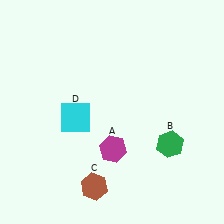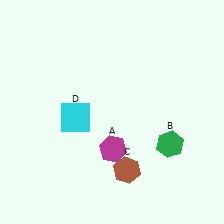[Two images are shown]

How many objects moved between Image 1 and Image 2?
1 object moved between the two images.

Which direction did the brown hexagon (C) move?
The brown hexagon (C) moved right.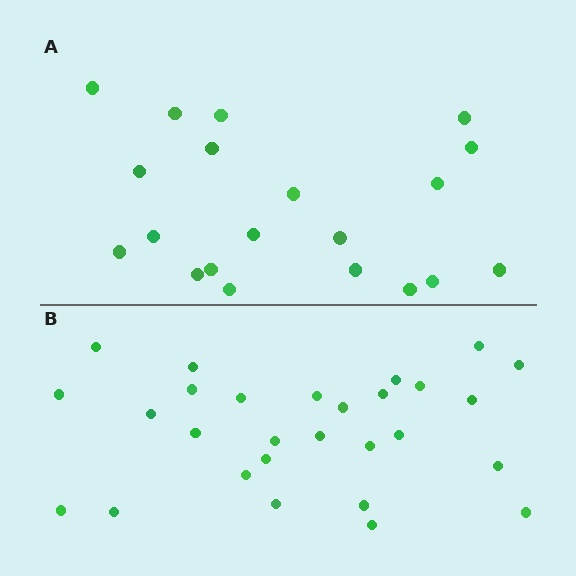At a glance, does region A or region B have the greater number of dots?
Region B (the bottom region) has more dots.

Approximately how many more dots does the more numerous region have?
Region B has roughly 8 or so more dots than region A.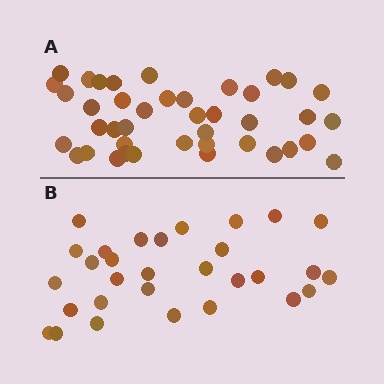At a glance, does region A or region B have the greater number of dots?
Region A (the top region) has more dots.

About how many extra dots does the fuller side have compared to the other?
Region A has roughly 12 or so more dots than region B.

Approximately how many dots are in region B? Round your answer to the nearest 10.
About 30 dots.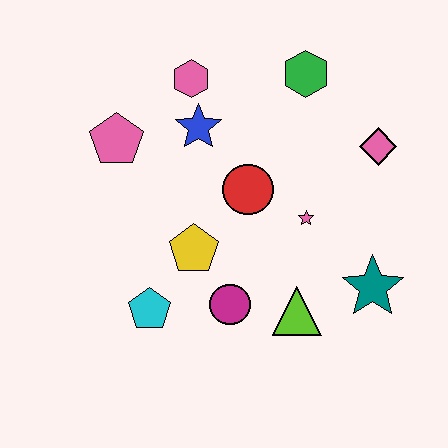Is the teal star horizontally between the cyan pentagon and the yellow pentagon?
No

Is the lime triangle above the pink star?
No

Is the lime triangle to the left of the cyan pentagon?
No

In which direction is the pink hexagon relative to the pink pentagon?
The pink hexagon is to the right of the pink pentagon.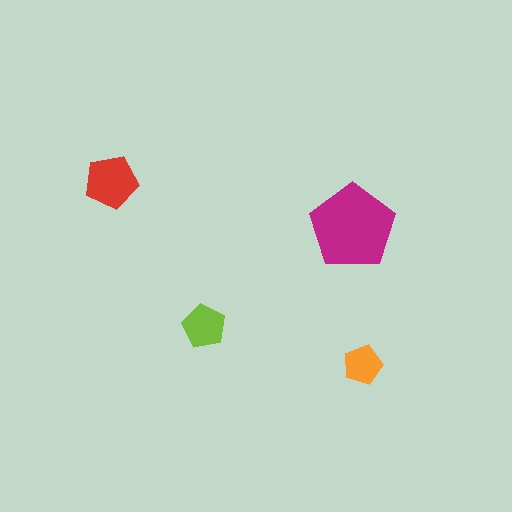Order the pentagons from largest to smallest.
the magenta one, the red one, the lime one, the orange one.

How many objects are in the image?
There are 4 objects in the image.